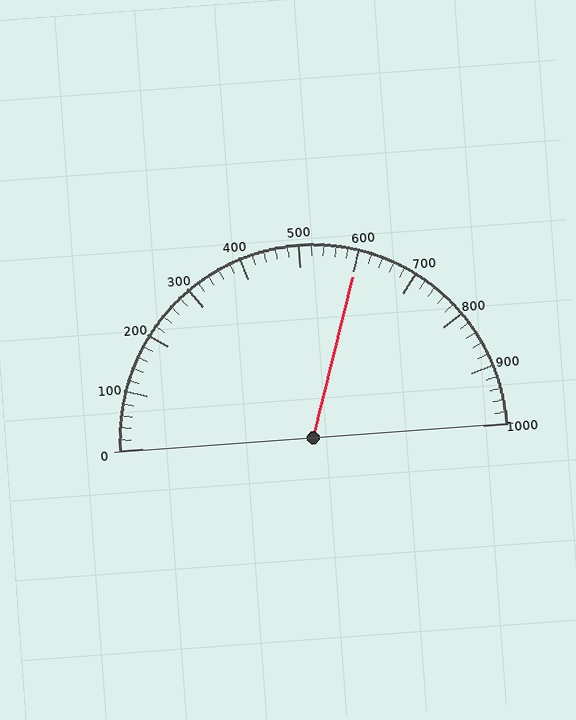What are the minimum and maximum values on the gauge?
The gauge ranges from 0 to 1000.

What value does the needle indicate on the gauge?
The needle indicates approximately 600.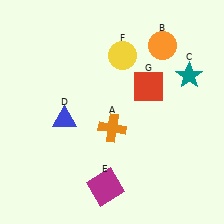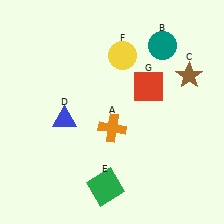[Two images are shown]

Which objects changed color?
B changed from orange to teal. C changed from teal to brown. E changed from magenta to green.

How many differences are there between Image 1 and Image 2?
There are 3 differences between the two images.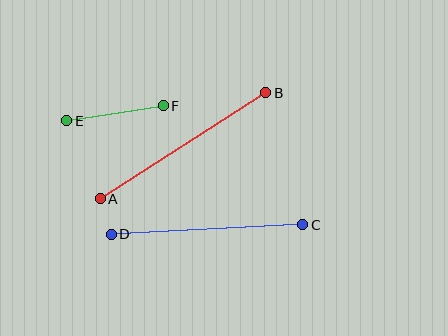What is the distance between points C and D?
The distance is approximately 192 pixels.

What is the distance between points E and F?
The distance is approximately 98 pixels.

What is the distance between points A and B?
The distance is approximately 197 pixels.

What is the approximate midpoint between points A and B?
The midpoint is at approximately (183, 146) pixels.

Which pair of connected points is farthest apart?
Points A and B are farthest apart.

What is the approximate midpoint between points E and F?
The midpoint is at approximately (115, 113) pixels.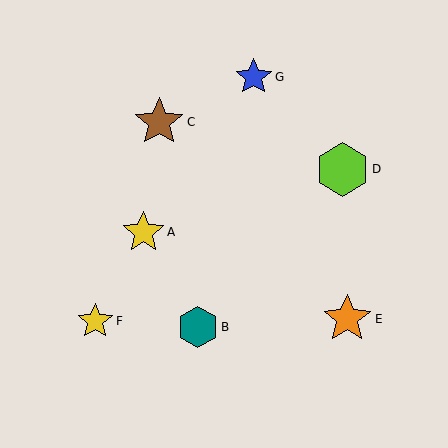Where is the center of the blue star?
The center of the blue star is at (254, 77).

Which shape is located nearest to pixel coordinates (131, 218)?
The yellow star (labeled A) at (143, 232) is nearest to that location.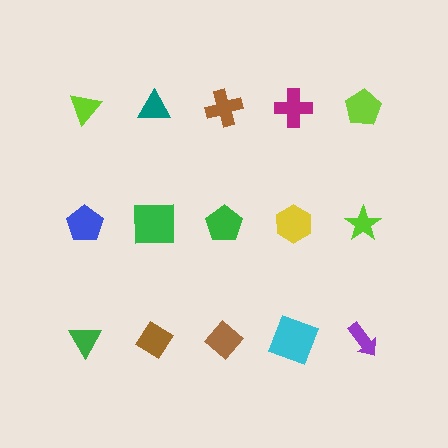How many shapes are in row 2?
5 shapes.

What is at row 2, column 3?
A green pentagon.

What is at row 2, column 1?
A blue pentagon.